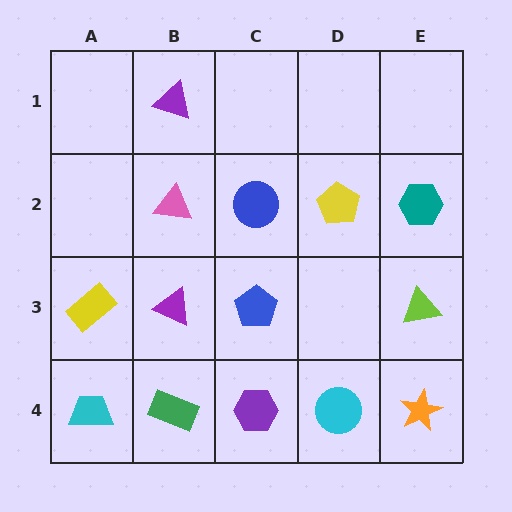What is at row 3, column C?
A blue pentagon.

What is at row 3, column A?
A yellow rectangle.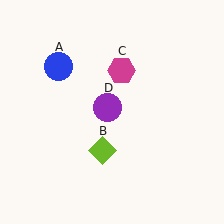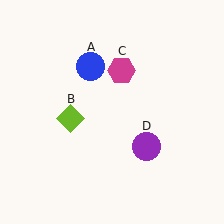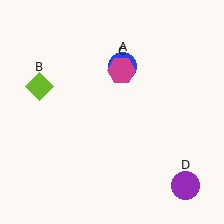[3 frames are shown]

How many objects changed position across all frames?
3 objects changed position: blue circle (object A), lime diamond (object B), purple circle (object D).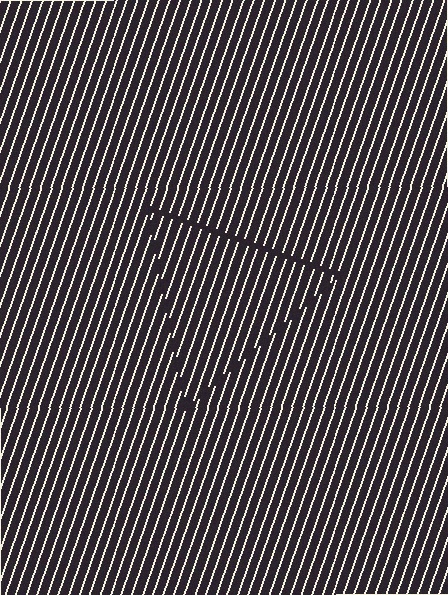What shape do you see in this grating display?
An illusory triangle. The interior of the shape contains the same grating, shifted by half a period — the contour is defined by the phase discontinuity where line-ends from the inner and outer gratings abut.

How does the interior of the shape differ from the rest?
The interior of the shape contains the same grating, shifted by half a period — the contour is defined by the phase discontinuity where line-ends from the inner and outer gratings abut.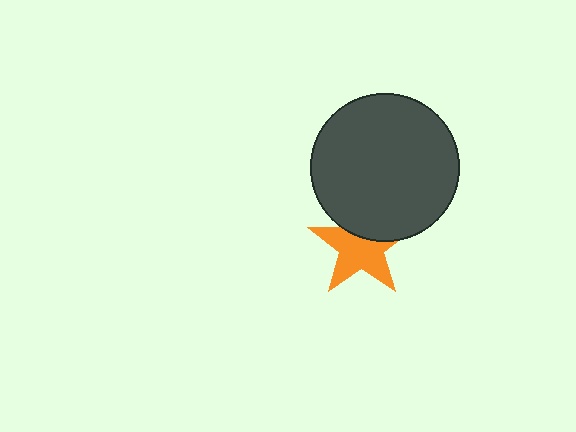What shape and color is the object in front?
The object in front is a dark gray circle.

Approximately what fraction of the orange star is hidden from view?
Roughly 34% of the orange star is hidden behind the dark gray circle.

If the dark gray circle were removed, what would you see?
You would see the complete orange star.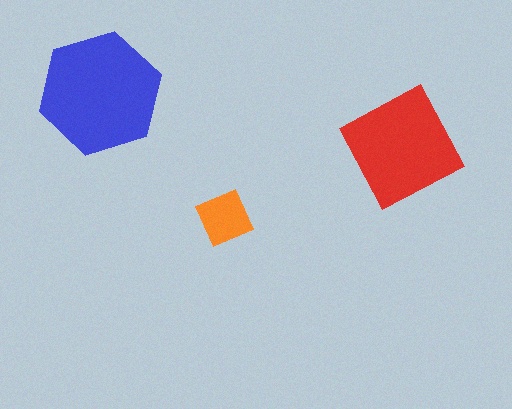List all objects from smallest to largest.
The orange diamond, the red square, the blue hexagon.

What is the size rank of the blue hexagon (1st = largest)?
1st.